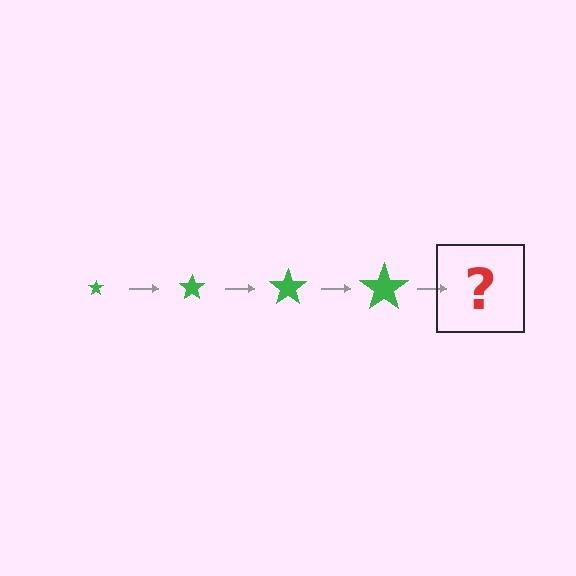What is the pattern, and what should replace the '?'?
The pattern is that the star gets progressively larger each step. The '?' should be a green star, larger than the previous one.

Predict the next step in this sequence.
The next step is a green star, larger than the previous one.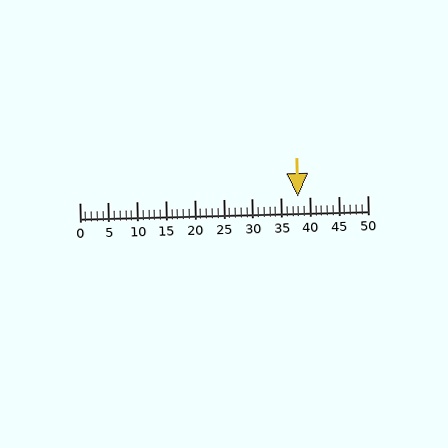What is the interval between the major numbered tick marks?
The major tick marks are spaced 5 units apart.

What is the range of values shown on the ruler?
The ruler shows values from 0 to 50.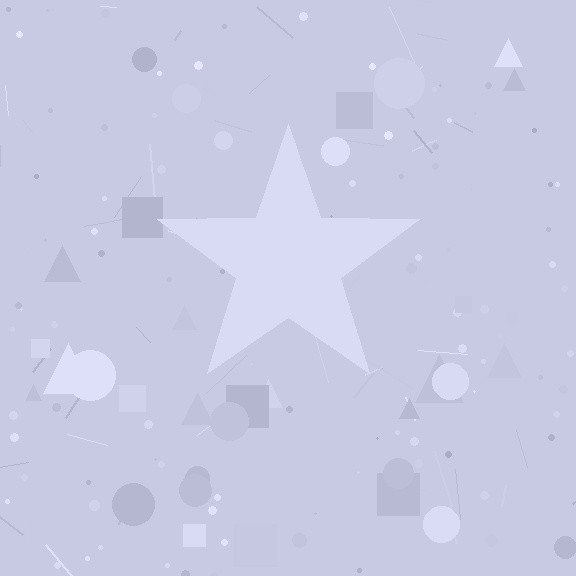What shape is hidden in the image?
A star is hidden in the image.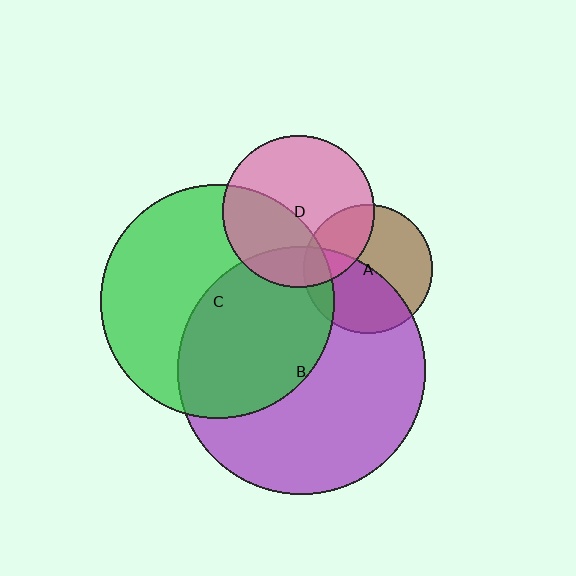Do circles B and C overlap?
Yes.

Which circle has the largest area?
Circle B (purple).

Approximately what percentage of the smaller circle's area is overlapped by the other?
Approximately 45%.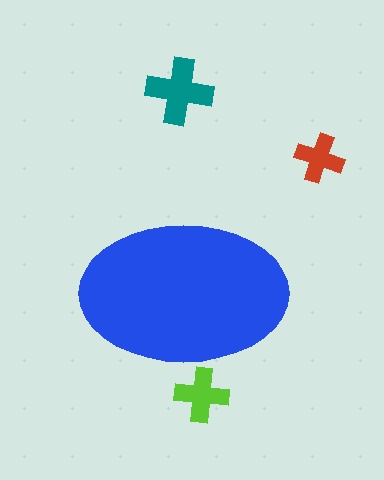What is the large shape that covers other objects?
A blue ellipse.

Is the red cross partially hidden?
No, the red cross is fully visible.